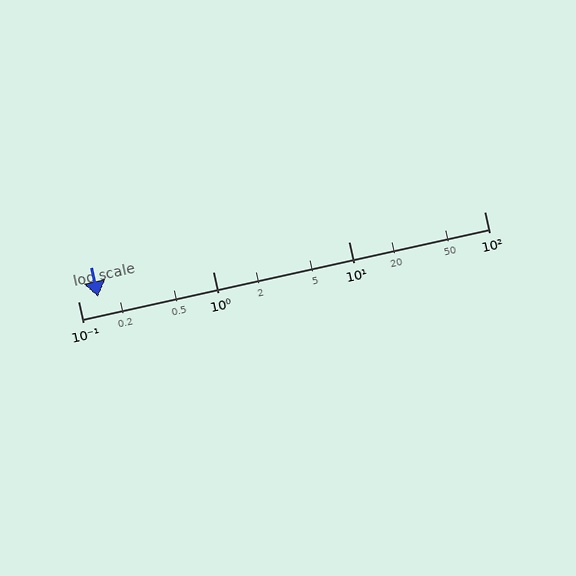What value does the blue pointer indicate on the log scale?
The pointer indicates approximately 0.14.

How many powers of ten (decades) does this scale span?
The scale spans 3 decades, from 0.1 to 100.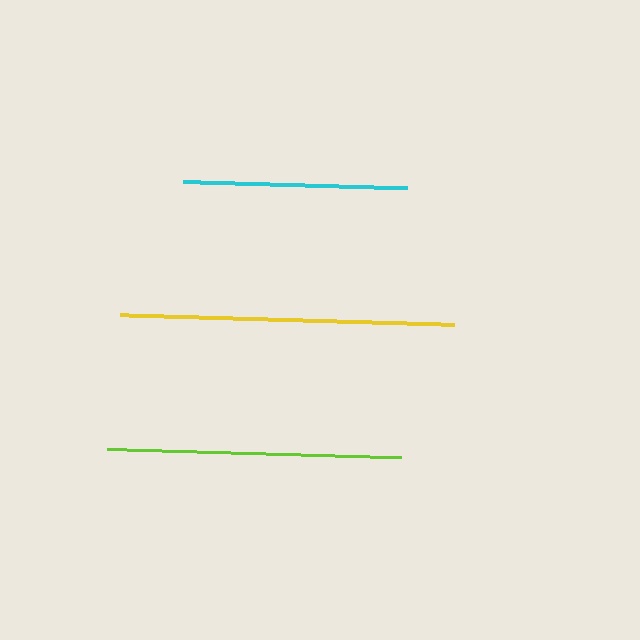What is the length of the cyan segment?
The cyan segment is approximately 224 pixels long.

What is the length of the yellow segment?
The yellow segment is approximately 334 pixels long.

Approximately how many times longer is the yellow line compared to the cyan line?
The yellow line is approximately 1.5 times the length of the cyan line.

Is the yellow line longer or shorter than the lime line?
The yellow line is longer than the lime line.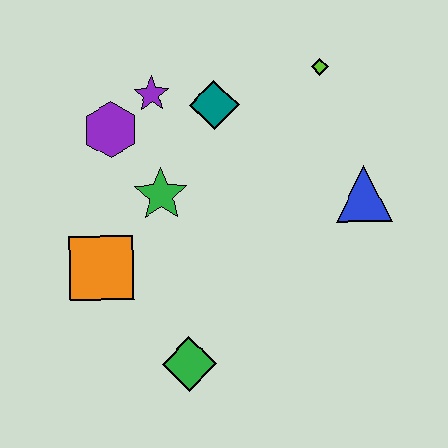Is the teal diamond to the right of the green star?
Yes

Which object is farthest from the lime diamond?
The green diamond is farthest from the lime diamond.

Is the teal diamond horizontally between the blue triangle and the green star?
Yes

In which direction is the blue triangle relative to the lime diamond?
The blue triangle is below the lime diamond.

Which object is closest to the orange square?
The green star is closest to the orange square.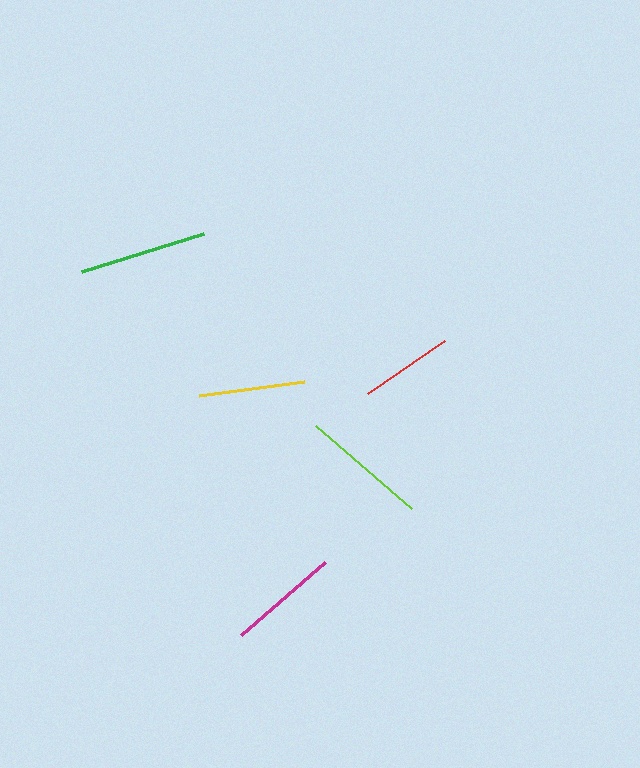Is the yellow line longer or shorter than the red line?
The yellow line is longer than the red line.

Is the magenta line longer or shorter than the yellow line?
The magenta line is longer than the yellow line.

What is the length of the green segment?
The green segment is approximately 128 pixels long.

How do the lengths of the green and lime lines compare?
The green and lime lines are approximately the same length.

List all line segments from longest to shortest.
From longest to shortest: green, lime, magenta, yellow, red.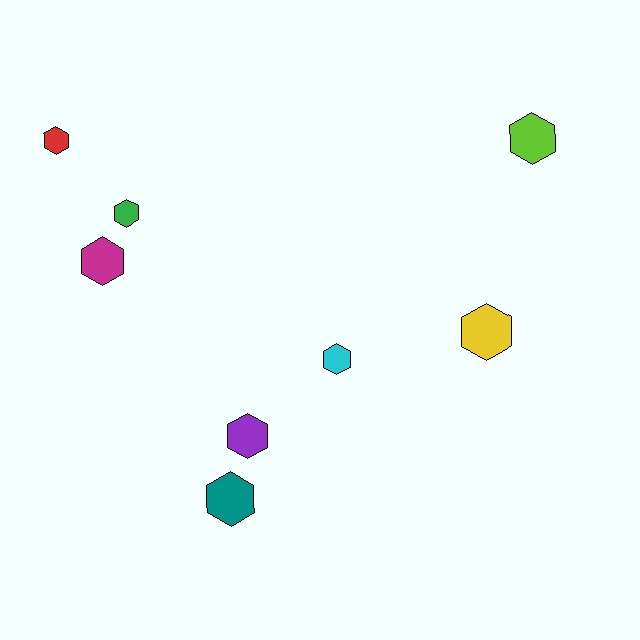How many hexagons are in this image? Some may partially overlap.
There are 8 hexagons.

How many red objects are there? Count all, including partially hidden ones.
There is 1 red object.